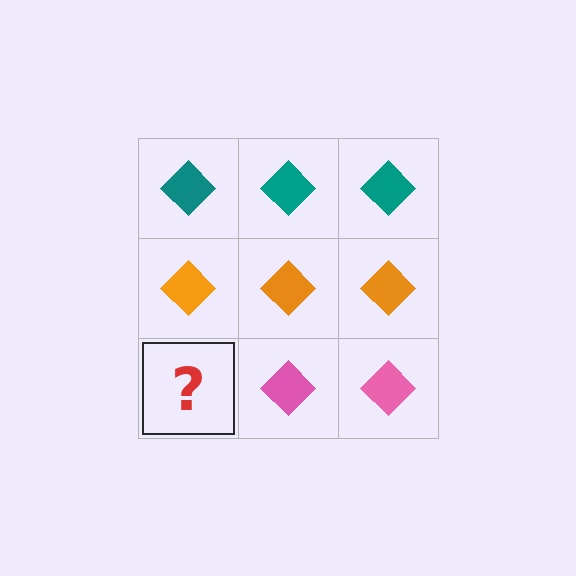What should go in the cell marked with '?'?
The missing cell should contain a pink diamond.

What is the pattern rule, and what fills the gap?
The rule is that each row has a consistent color. The gap should be filled with a pink diamond.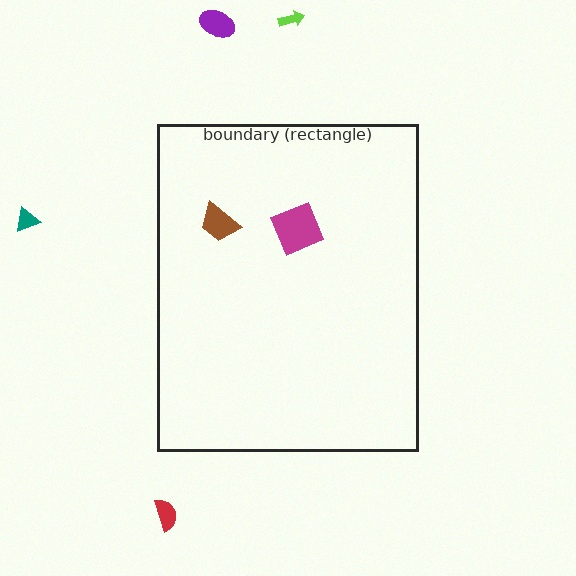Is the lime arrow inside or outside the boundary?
Outside.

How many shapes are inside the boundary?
2 inside, 4 outside.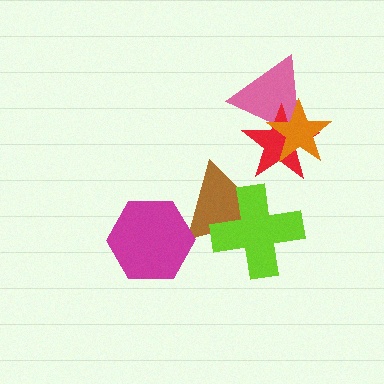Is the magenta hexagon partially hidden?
No, no other shape covers it.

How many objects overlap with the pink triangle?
2 objects overlap with the pink triangle.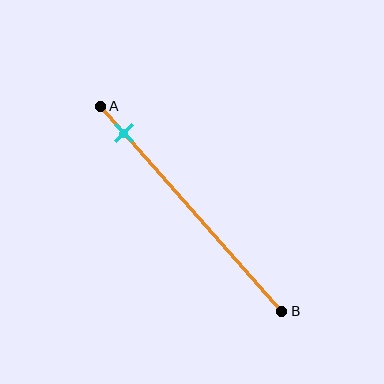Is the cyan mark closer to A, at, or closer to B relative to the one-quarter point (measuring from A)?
The cyan mark is closer to point A than the one-quarter point of segment AB.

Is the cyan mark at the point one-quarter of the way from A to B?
No, the mark is at about 15% from A, not at the 25% one-quarter point.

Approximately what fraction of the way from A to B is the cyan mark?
The cyan mark is approximately 15% of the way from A to B.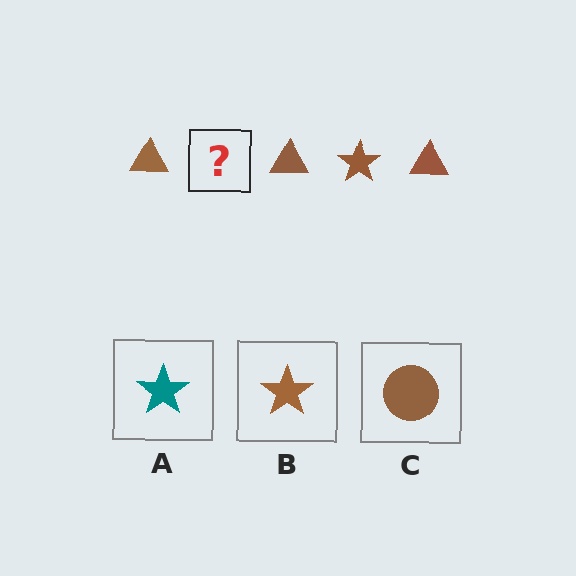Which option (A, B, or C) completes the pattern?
B.